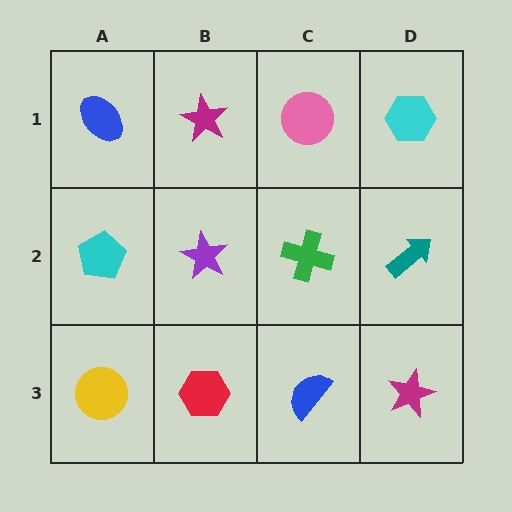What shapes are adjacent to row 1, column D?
A teal arrow (row 2, column D), a pink circle (row 1, column C).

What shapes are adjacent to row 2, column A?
A blue ellipse (row 1, column A), a yellow circle (row 3, column A), a purple star (row 2, column B).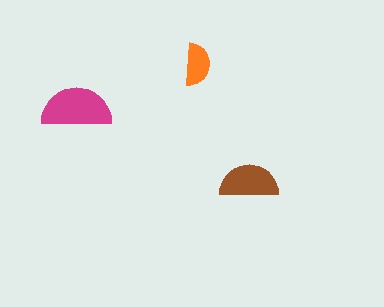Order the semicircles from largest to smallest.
the magenta one, the brown one, the orange one.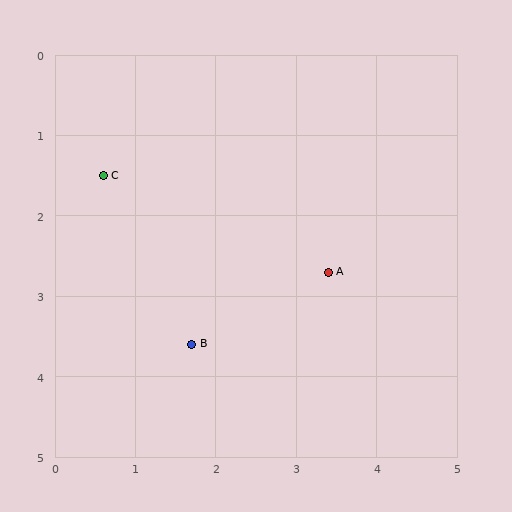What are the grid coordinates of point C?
Point C is at approximately (0.6, 1.5).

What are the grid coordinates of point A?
Point A is at approximately (3.4, 2.7).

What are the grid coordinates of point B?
Point B is at approximately (1.7, 3.6).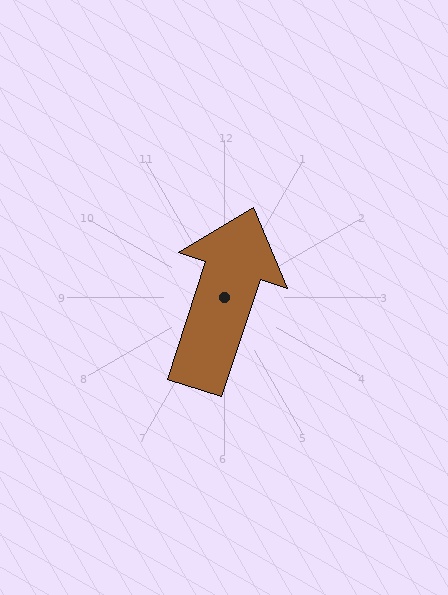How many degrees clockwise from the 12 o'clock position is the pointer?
Approximately 18 degrees.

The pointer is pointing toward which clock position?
Roughly 1 o'clock.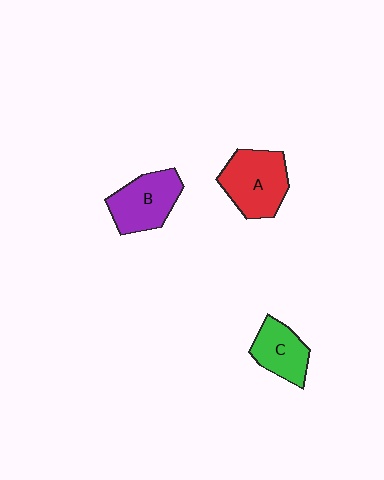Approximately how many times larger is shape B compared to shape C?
Approximately 1.3 times.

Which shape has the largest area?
Shape A (red).